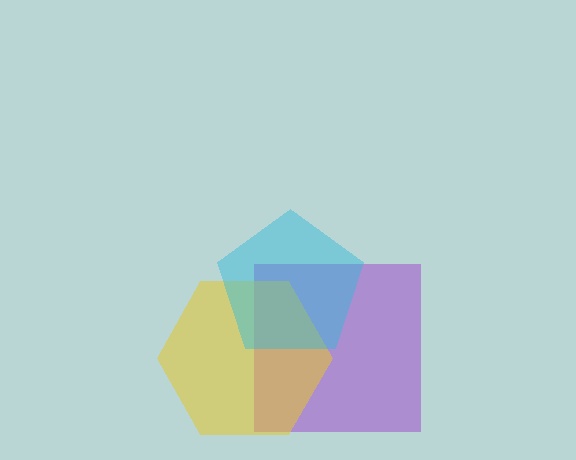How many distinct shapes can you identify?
There are 3 distinct shapes: a purple square, a yellow hexagon, a cyan pentagon.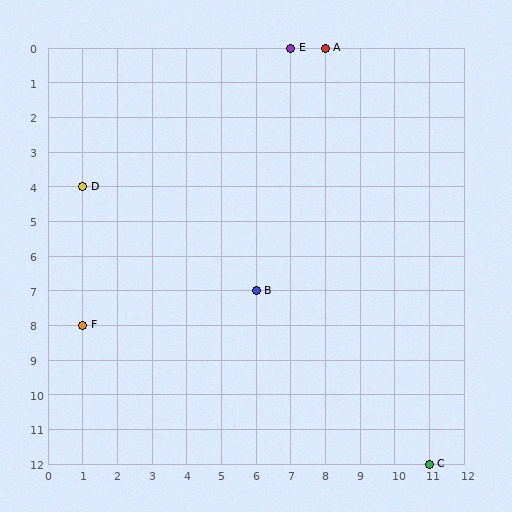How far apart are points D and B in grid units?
Points D and B are 5 columns and 3 rows apart (about 5.8 grid units diagonally).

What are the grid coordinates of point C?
Point C is at grid coordinates (11, 12).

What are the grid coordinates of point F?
Point F is at grid coordinates (1, 8).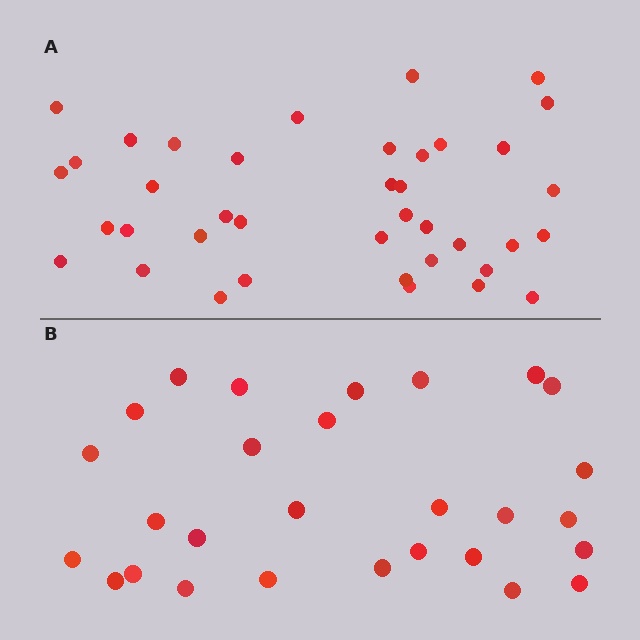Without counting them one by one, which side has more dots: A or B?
Region A (the top region) has more dots.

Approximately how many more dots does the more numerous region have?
Region A has roughly 12 or so more dots than region B.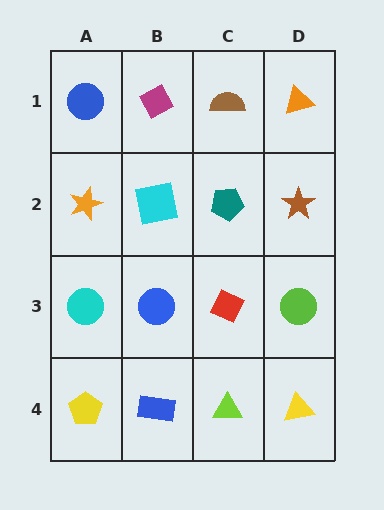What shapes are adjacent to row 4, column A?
A cyan circle (row 3, column A), a blue rectangle (row 4, column B).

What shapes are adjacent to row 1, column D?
A brown star (row 2, column D), a brown semicircle (row 1, column C).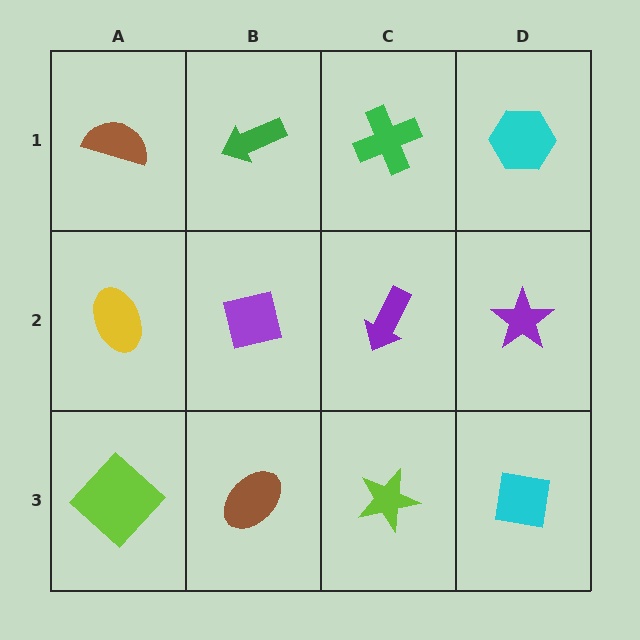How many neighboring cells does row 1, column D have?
2.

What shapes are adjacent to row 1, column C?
A purple arrow (row 2, column C), a green arrow (row 1, column B), a cyan hexagon (row 1, column D).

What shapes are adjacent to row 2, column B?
A green arrow (row 1, column B), a brown ellipse (row 3, column B), a yellow ellipse (row 2, column A), a purple arrow (row 2, column C).